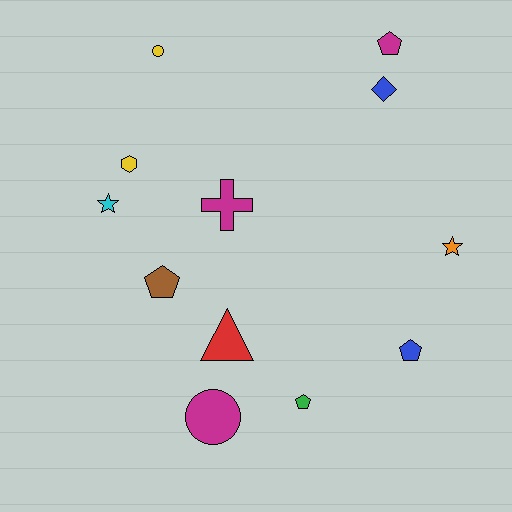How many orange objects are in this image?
There is 1 orange object.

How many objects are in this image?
There are 12 objects.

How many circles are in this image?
There are 2 circles.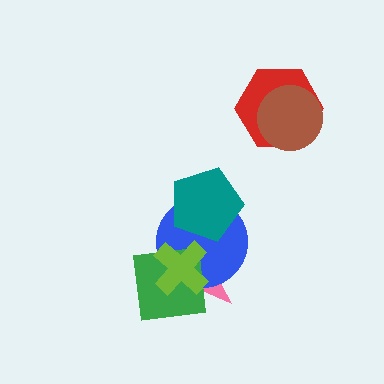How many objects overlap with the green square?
3 objects overlap with the green square.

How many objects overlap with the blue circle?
4 objects overlap with the blue circle.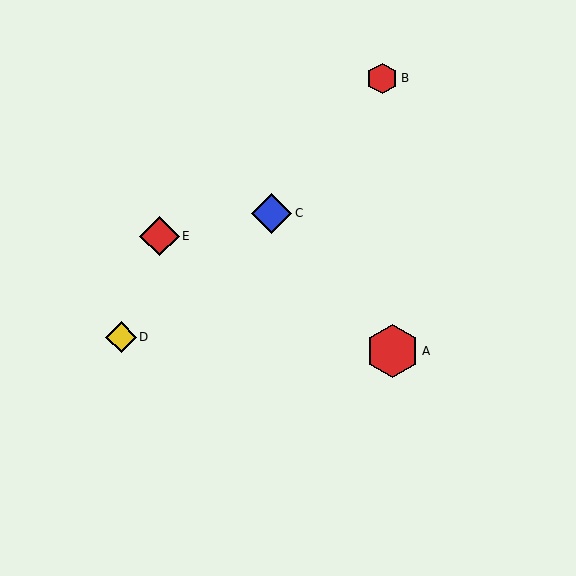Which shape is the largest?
The red hexagon (labeled A) is the largest.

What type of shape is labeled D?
Shape D is a yellow diamond.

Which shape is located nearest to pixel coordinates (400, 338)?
The red hexagon (labeled A) at (393, 351) is nearest to that location.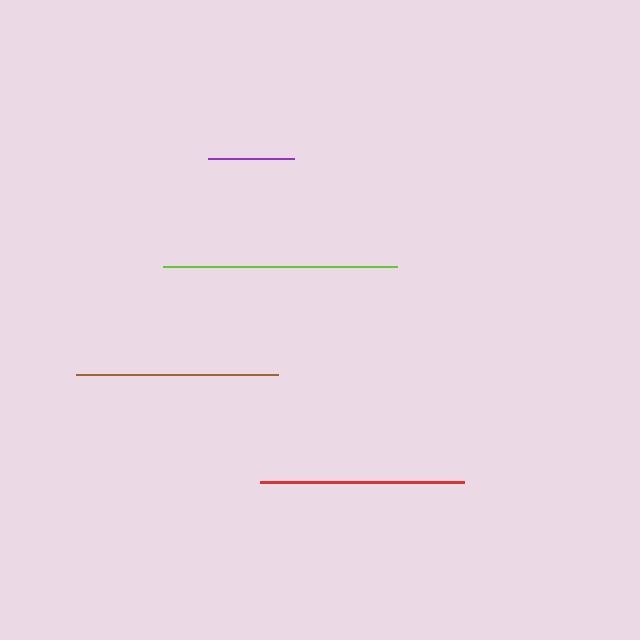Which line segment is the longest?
The lime line is the longest at approximately 234 pixels.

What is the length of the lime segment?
The lime segment is approximately 234 pixels long.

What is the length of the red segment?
The red segment is approximately 204 pixels long.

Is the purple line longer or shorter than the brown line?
The brown line is longer than the purple line.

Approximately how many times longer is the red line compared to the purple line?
The red line is approximately 2.4 times the length of the purple line.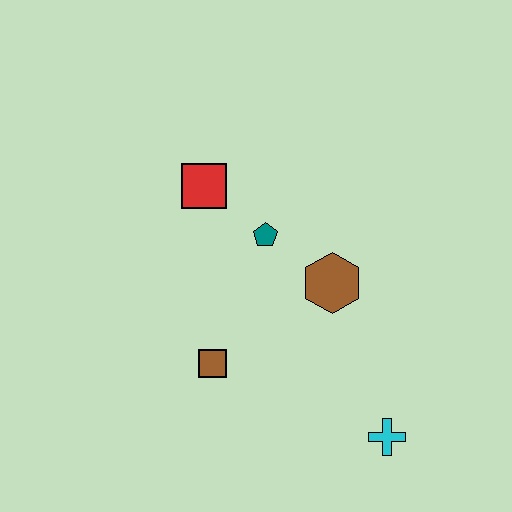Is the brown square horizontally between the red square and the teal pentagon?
Yes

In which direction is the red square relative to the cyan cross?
The red square is above the cyan cross.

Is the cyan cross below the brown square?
Yes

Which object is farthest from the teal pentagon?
The cyan cross is farthest from the teal pentagon.